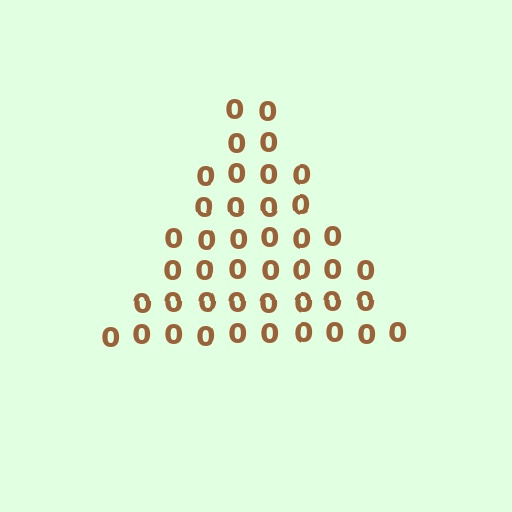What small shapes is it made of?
It is made of small digit 0's.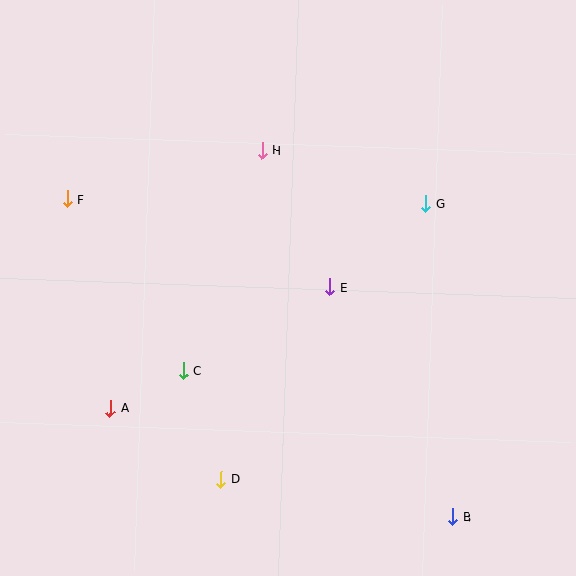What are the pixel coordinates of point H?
Point H is at (262, 150).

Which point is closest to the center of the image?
Point E at (330, 287) is closest to the center.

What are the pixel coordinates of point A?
Point A is at (110, 408).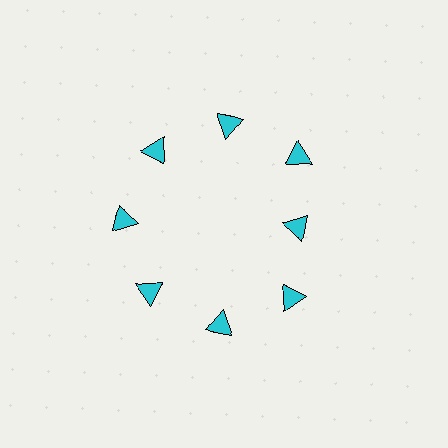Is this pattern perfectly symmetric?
No. The 8 cyan triangles are arranged in a ring, but one element near the 3 o'clock position is pulled inward toward the center, breaking the 8-fold rotational symmetry.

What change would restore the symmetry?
The symmetry would be restored by moving it outward, back onto the ring so that all 8 triangles sit at equal angles and equal distance from the center.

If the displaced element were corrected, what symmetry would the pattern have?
It would have 8-fold rotational symmetry — the pattern would map onto itself every 45 degrees.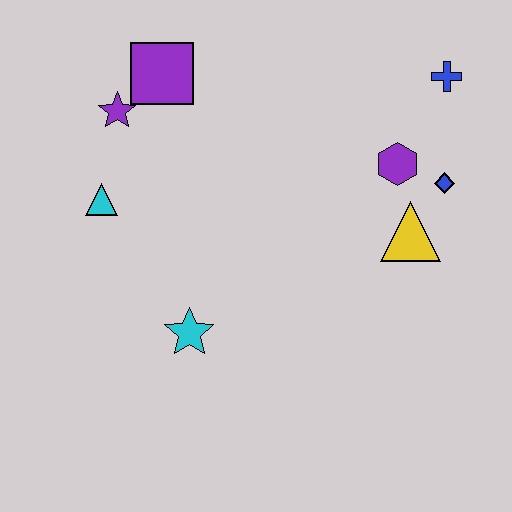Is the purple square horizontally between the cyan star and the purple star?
Yes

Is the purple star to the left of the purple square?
Yes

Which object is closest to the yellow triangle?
The blue diamond is closest to the yellow triangle.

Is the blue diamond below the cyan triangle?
No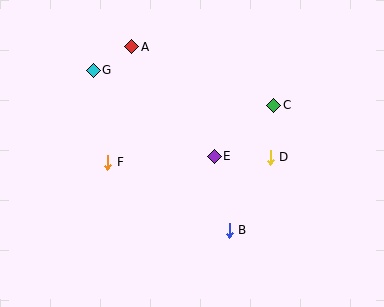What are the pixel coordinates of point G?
Point G is at (93, 70).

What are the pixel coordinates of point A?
Point A is at (132, 47).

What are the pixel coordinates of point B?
Point B is at (229, 230).